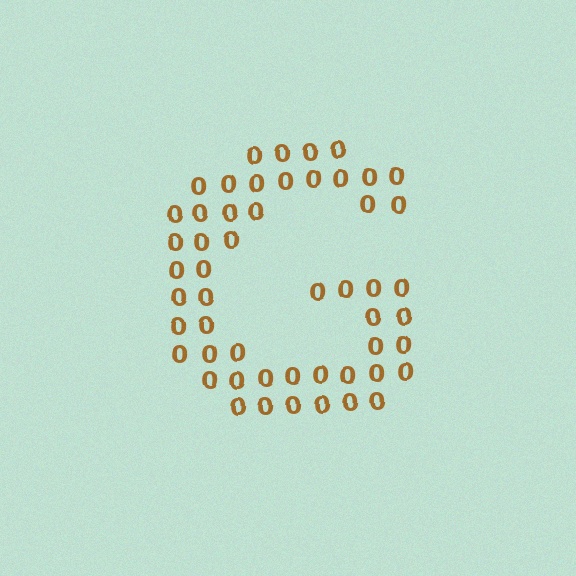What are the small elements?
The small elements are digit 0's.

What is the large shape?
The large shape is the letter G.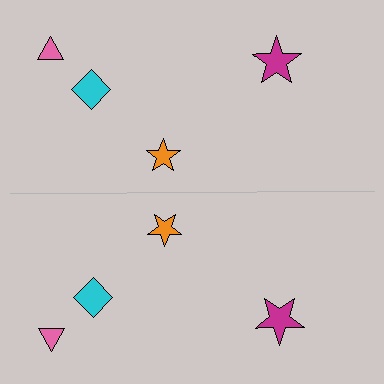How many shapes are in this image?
There are 8 shapes in this image.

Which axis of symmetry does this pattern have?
The pattern has a horizontal axis of symmetry running through the center of the image.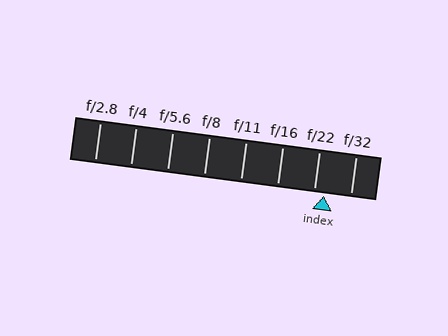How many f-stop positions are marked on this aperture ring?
There are 8 f-stop positions marked.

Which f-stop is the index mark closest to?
The index mark is closest to f/22.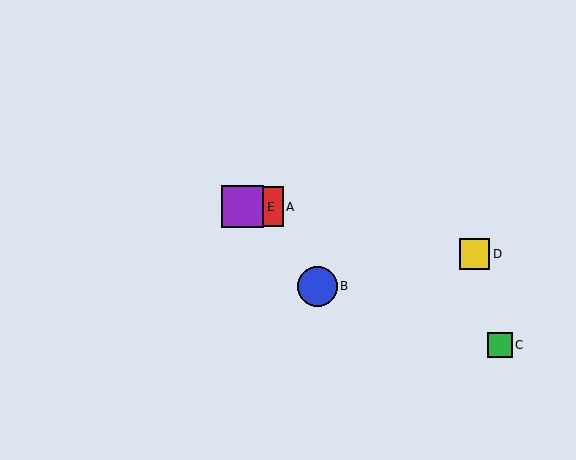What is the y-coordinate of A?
Object A is at y≈207.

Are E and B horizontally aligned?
No, E is at y≈207 and B is at y≈286.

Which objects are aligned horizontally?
Objects A, E are aligned horizontally.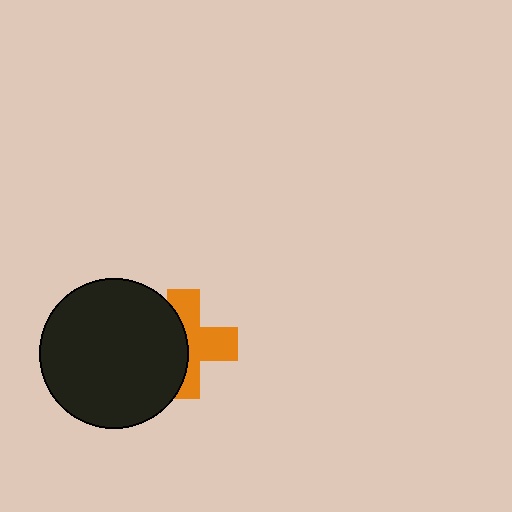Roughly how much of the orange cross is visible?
About half of it is visible (roughly 53%).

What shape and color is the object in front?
The object in front is a black circle.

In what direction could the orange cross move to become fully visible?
The orange cross could move right. That would shift it out from behind the black circle entirely.